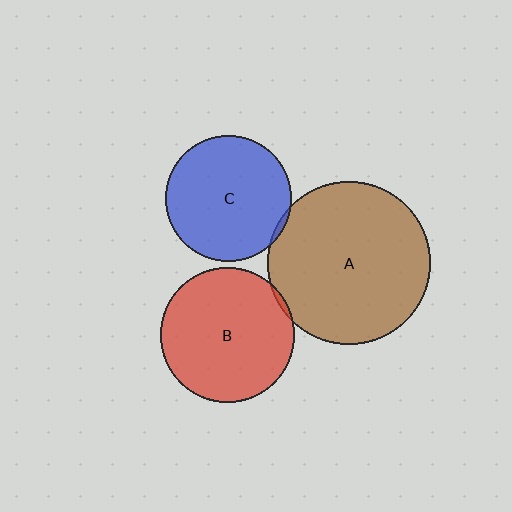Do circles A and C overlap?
Yes.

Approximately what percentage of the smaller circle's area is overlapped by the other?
Approximately 5%.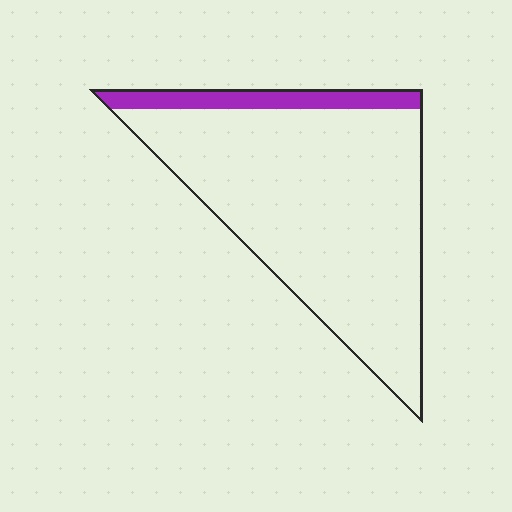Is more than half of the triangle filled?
No.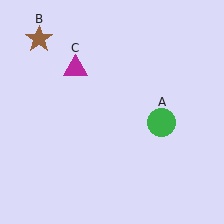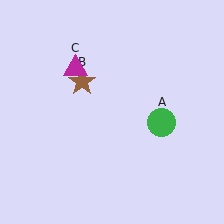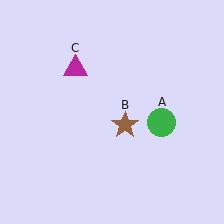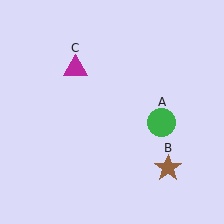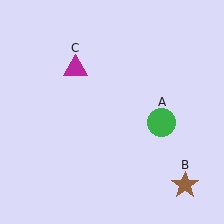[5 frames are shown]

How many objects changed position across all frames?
1 object changed position: brown star (object B).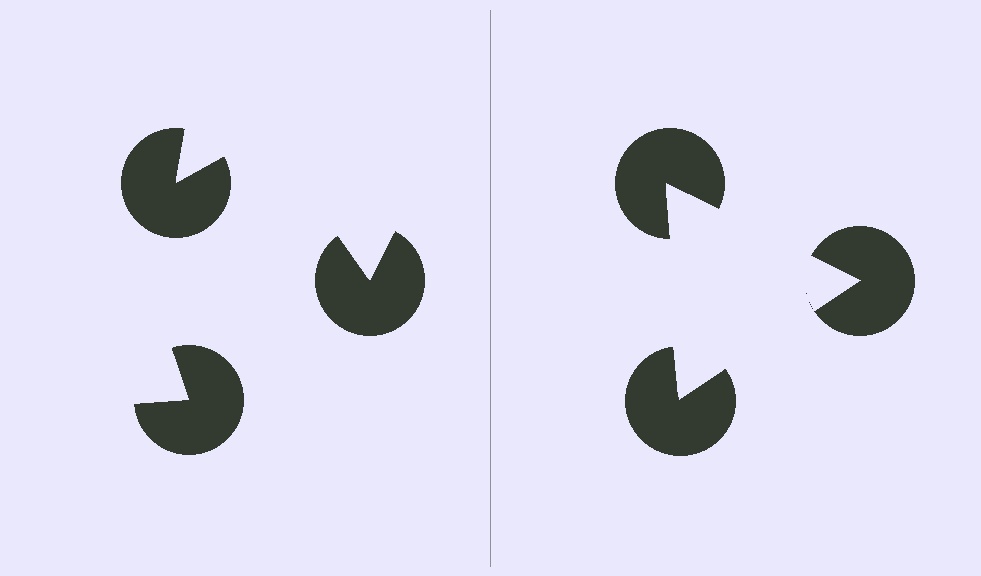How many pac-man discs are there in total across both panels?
6 — 3 on each side.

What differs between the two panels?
The pac-man discs are positioned identically on both sides; only the wedge orientations differ. On the right they align to a triangle; on the left they are misaligned.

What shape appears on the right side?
An illusory triangle.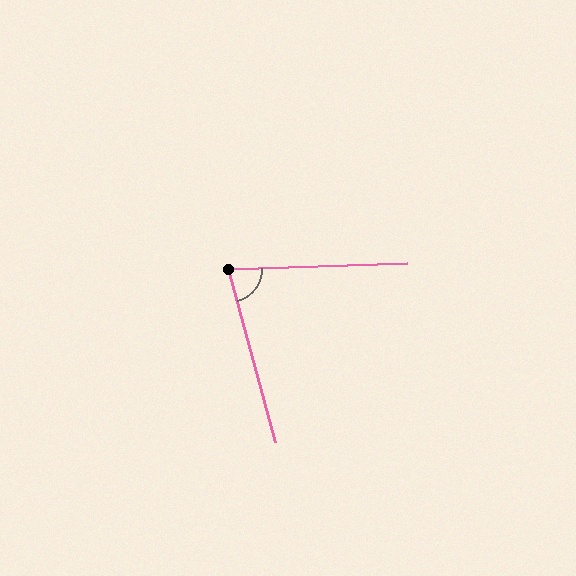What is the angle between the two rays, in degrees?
Approximately 77 degrees.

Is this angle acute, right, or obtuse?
It is acute.